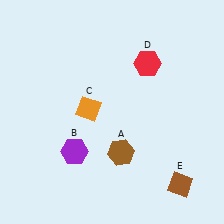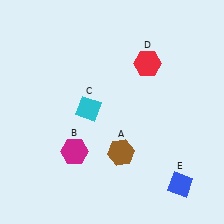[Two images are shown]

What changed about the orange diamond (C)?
In Image 1, C is orange. In Image 2, it changed to cyan.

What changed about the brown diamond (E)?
In Image 1, E is brown. In Image 2, it changed to blue.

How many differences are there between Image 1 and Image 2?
There are 3 differences between the two images.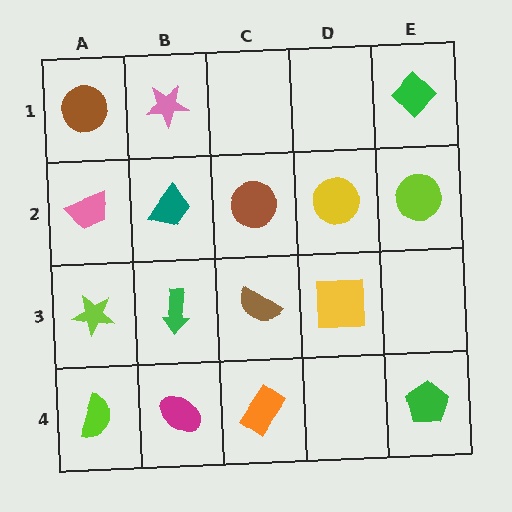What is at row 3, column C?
A brown semicircle.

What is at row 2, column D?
A yellow circle.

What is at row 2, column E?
A lime circle.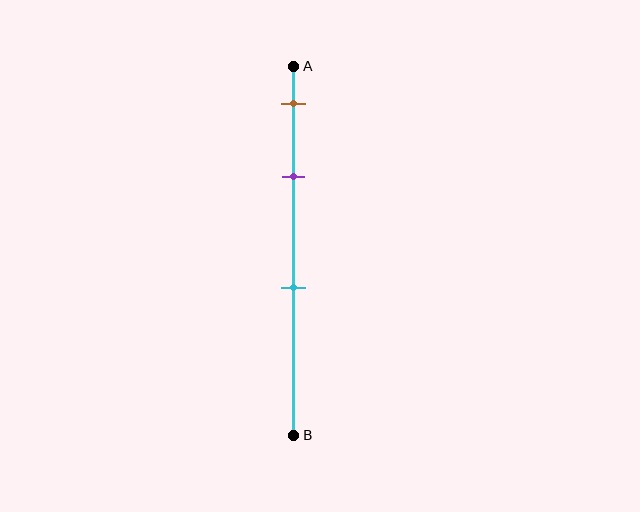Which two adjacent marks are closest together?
The brown and purple marks are the closest adjacent pair.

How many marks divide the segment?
There are 3 marks dividing the segment.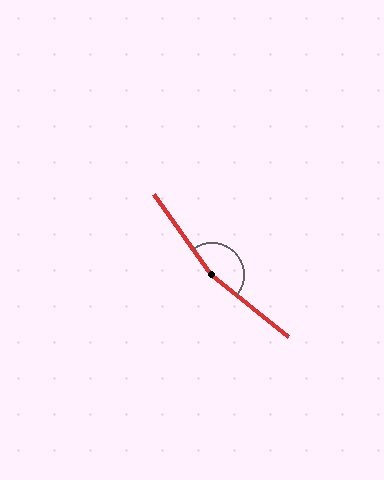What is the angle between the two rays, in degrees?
Approximately 165 degrees.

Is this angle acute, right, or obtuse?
It is obtuse.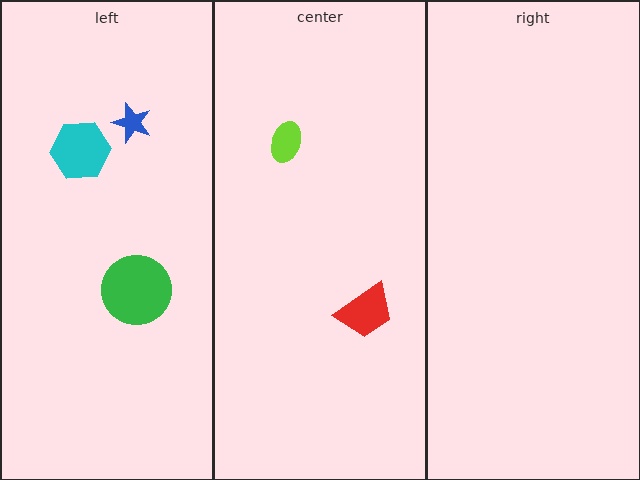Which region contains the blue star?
The left region.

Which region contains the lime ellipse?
The center region.